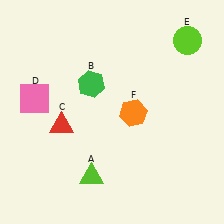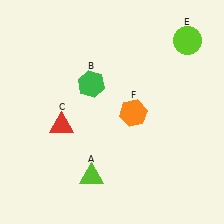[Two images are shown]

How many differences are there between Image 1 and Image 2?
There is 1 difference between the two images.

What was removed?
The pink square (D) was removed in Image 2.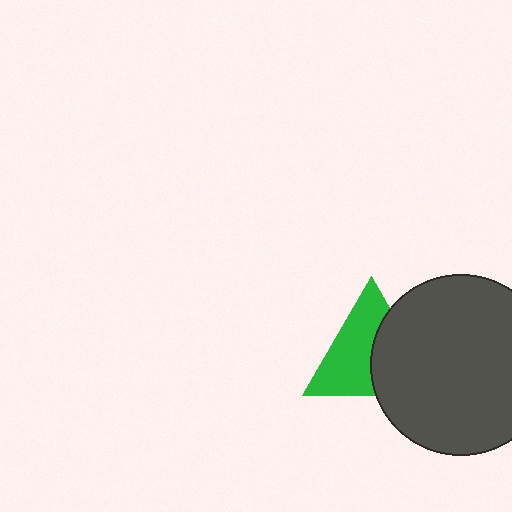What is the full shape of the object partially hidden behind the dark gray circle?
The partially hidden object is a green triangle.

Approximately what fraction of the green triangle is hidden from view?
Roughly 43% of the green triangle is hidden behind the dark gray circle.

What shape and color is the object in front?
The object in front is a dark gray circle.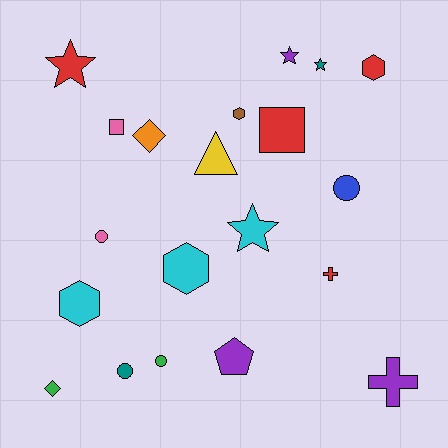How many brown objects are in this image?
There is 1 brown object.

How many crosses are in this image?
There are 2 crosses.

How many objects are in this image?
There are 20 objects.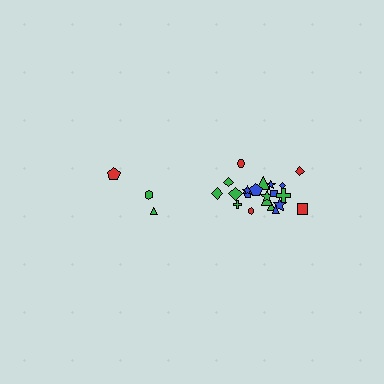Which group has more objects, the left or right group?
The right group.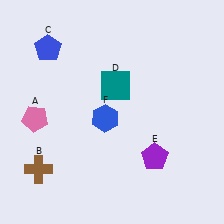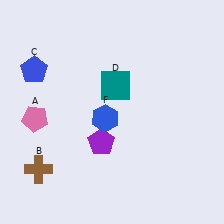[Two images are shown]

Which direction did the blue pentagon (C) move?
The blue pentagon (C) moved down.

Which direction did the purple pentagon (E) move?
The purple pentagon (E) moved left.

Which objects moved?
The objects that moved are: the blue pentagon (C), the purple pentagon (E).